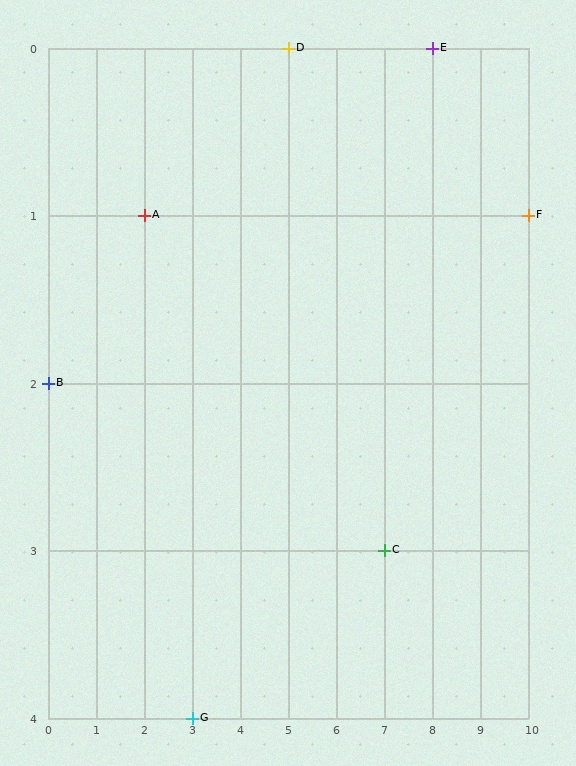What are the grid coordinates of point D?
Point D is at grid coordinates (5, 0).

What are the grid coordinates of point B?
Point B is at grid coordinates (0, 2).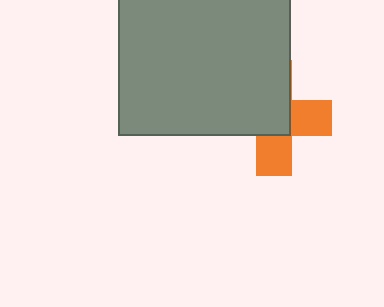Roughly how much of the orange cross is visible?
A small part of it is visible (roughly 41%).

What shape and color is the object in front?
The object in front is a gray square.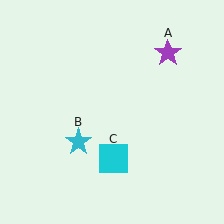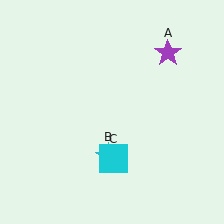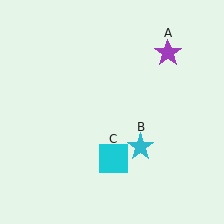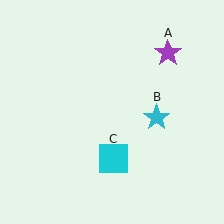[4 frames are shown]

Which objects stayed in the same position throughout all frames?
Purple star (object A) and cyan square (object C) remained stationary.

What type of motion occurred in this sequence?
The cyan star (object B) rotated counterclockwise around the center of the scene.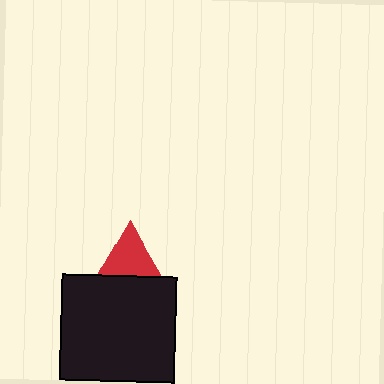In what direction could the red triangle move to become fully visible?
The red triangle could move up. That would shift it out from behind the black rectangle entirely.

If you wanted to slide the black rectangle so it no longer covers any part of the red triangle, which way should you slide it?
Slide it down — that is the most direct way to separate the two shapes.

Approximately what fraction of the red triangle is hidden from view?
Roughly 51% of the red triangle is hidden behind the black rectangle.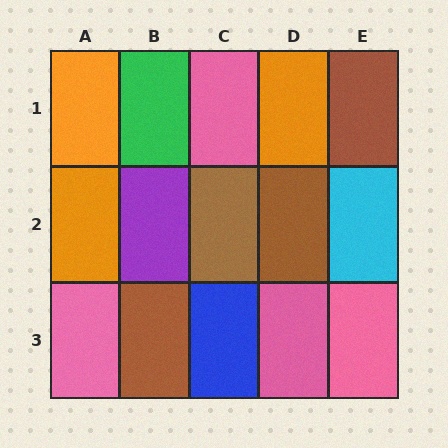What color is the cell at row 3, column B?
Brown.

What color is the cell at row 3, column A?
Pink.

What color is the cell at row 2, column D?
Brown.